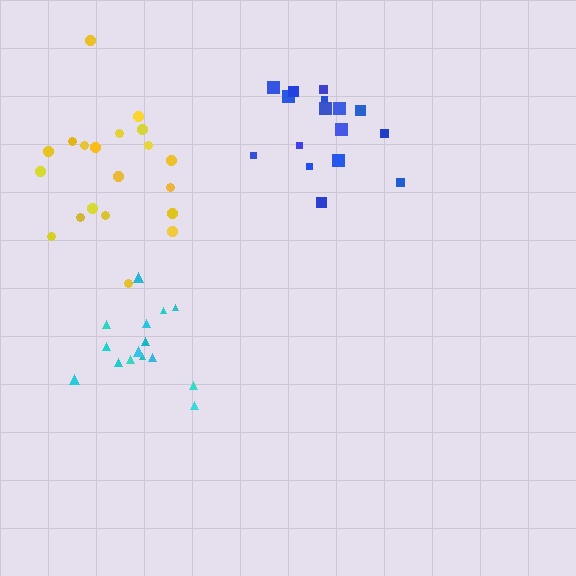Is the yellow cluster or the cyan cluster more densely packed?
Cyan.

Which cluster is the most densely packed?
Blue.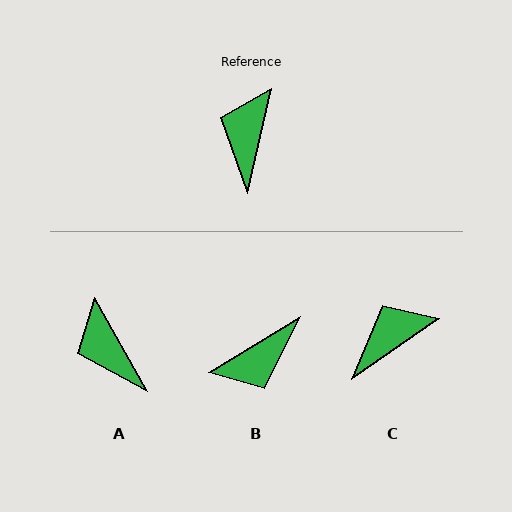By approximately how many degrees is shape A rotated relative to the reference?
Approximately 42 degrees counter-clockwise.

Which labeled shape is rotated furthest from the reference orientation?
B, about 134 degrees away.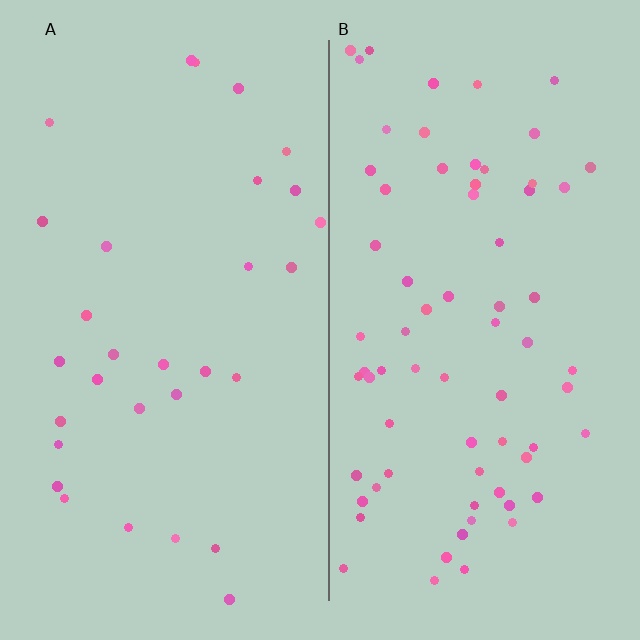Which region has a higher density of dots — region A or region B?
B (the right).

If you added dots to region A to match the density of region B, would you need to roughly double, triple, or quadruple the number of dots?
Approximately double.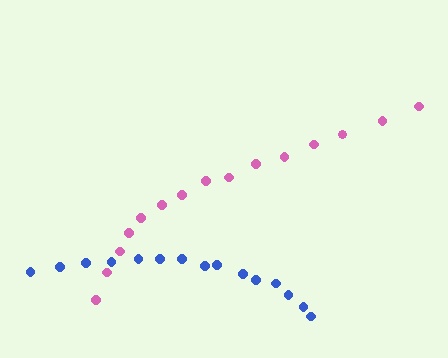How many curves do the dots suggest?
There are 2 distinct paths.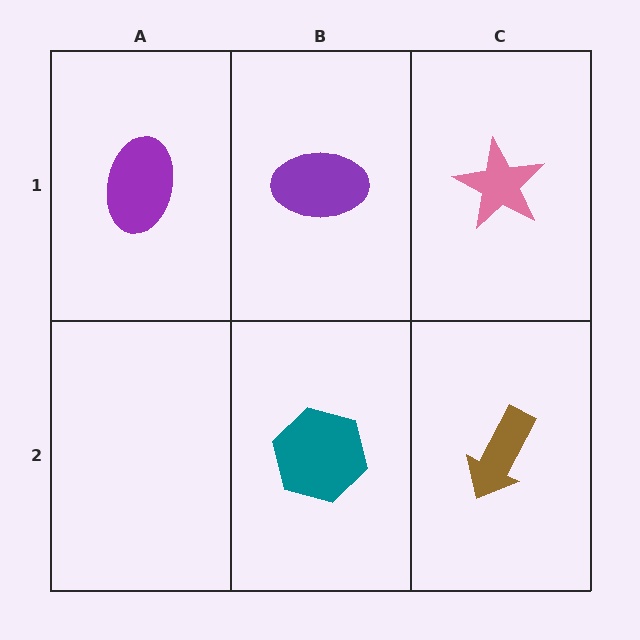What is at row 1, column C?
A pink star.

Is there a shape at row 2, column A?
No, that cell is empty.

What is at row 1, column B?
A purple ellipse.